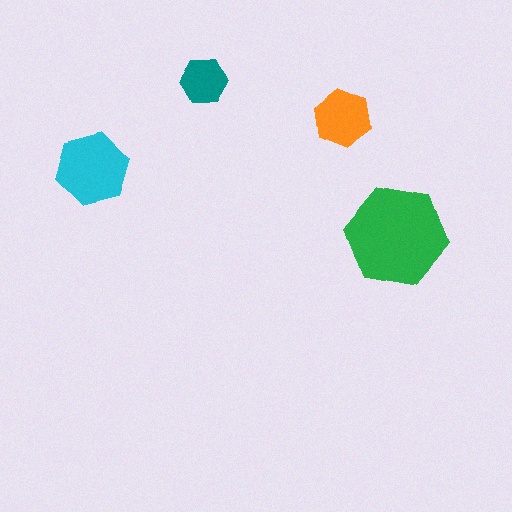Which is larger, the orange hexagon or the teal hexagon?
The orange one.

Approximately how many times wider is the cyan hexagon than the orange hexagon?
About 1.5 times wider.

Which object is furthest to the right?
The green hexagon is rightmost.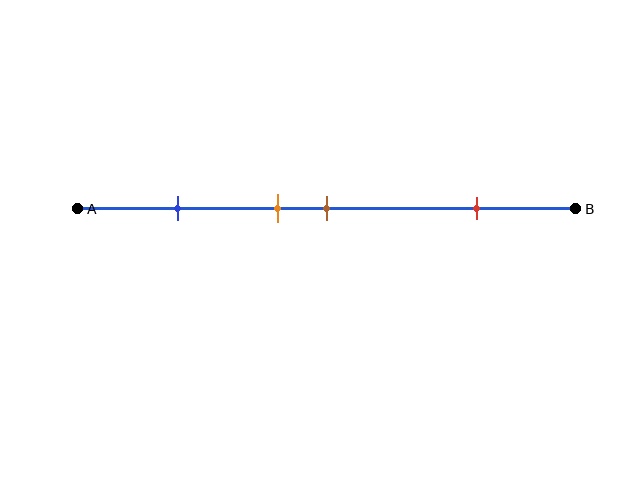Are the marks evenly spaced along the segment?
No, the marks are not evenly spaced.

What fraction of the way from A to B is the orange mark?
The orange mark is approximately 40% (0.4) of the way from A to B.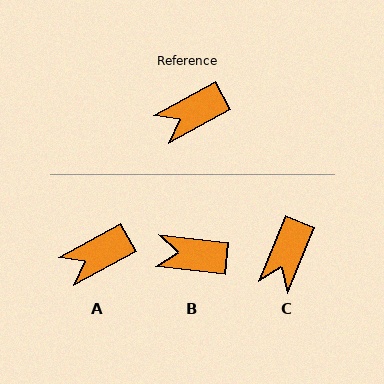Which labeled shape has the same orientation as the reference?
A.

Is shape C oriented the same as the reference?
No, it is off by about 39 degrees.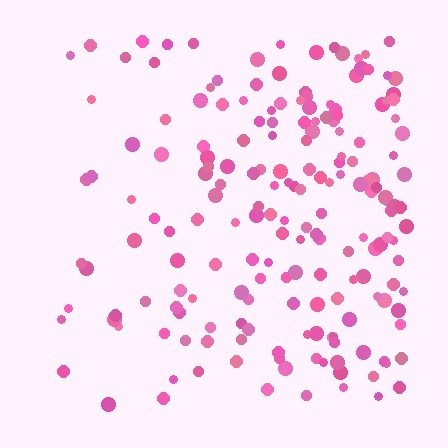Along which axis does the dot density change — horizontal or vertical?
Horizontal.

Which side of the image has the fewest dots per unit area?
The left.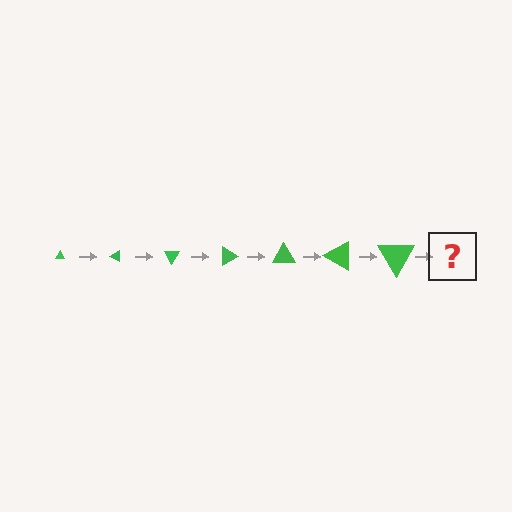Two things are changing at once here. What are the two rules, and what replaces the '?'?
The two rules are that the triangle grows larger each step and it rotates 30 degrees each step. The '?' should be a triangle, larger than the previous one and rotated 210 degrees from the start.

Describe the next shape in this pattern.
It should be a triangle, larger than the previous one and rotated 210 degrees from the start.